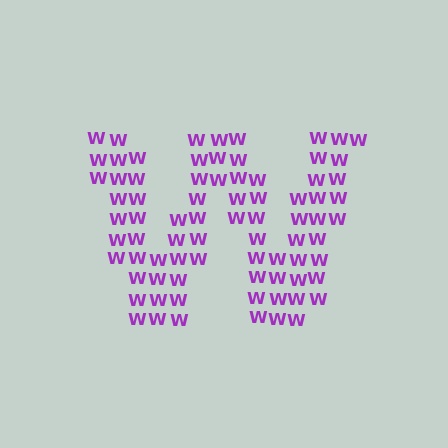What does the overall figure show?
The overall figure shows the letter W.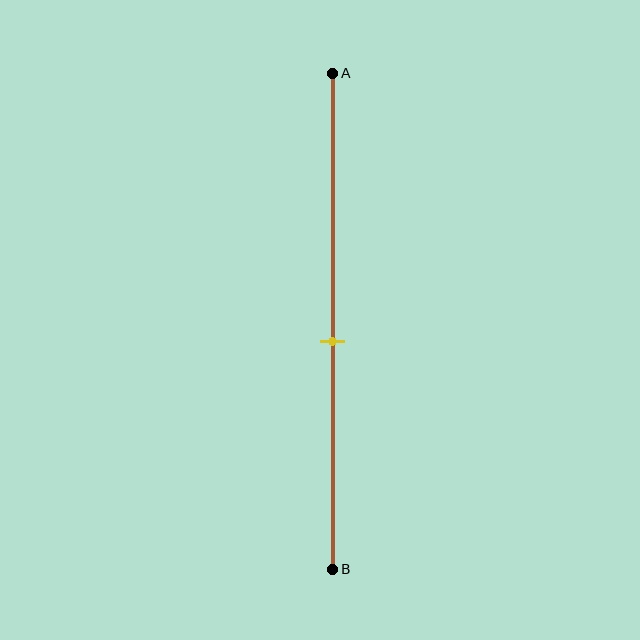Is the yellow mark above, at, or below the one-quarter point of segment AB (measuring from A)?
The yellow mark is below the one-quarter point of segment AB.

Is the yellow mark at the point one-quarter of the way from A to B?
No, the mark is at about 55% from A, not at the 25% one-quarter point.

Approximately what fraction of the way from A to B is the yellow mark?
The yellow mark is approximately 55% of the way from A to B.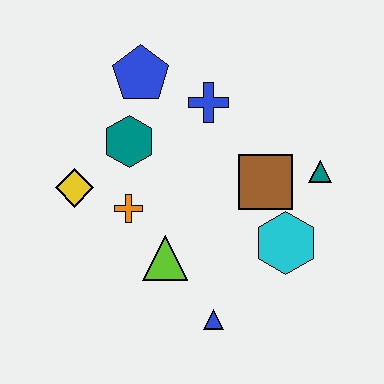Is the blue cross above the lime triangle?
Yes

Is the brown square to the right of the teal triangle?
No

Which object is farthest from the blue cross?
The blue triangle is farthest from the blue cross.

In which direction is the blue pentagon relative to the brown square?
The blue pentagon is to the left of the brown square.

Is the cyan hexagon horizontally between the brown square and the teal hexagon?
No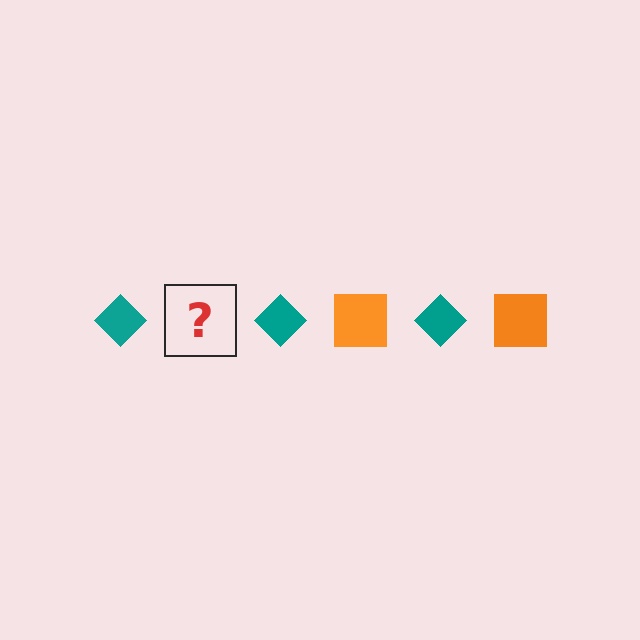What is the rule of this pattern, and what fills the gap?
The rule is that the pattern alternates between teal diamond and orange square. The gap should be filled with an orange square.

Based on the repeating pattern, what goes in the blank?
The blank should be an orange square.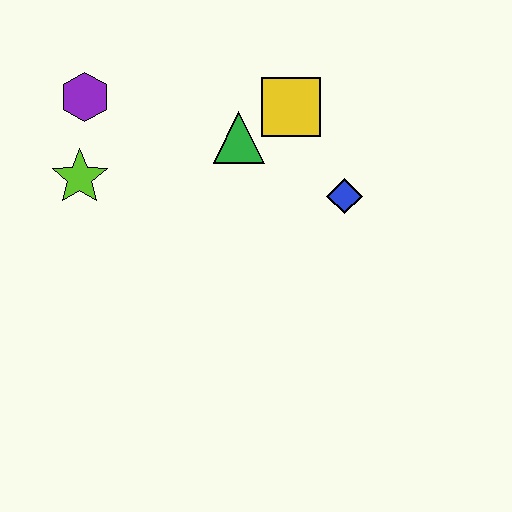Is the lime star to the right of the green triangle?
No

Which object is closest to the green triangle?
The yellow square is closest to the green triangle.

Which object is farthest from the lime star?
The blue diamond is farthest from the lime star.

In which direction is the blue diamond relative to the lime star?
The blue diamond is to the right of the lime star.